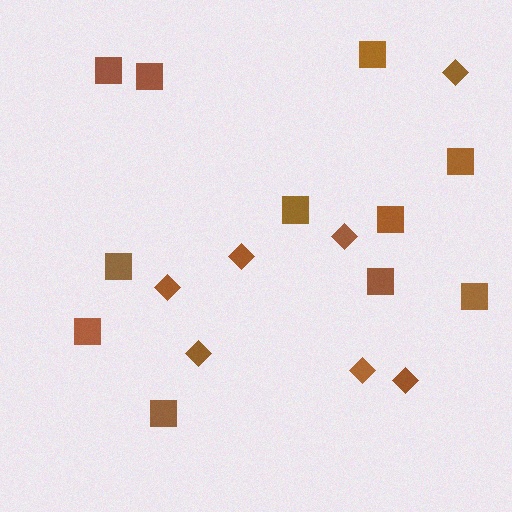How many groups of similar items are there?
There are 2 groups: one group of diamonds (7) and one group of squares (11).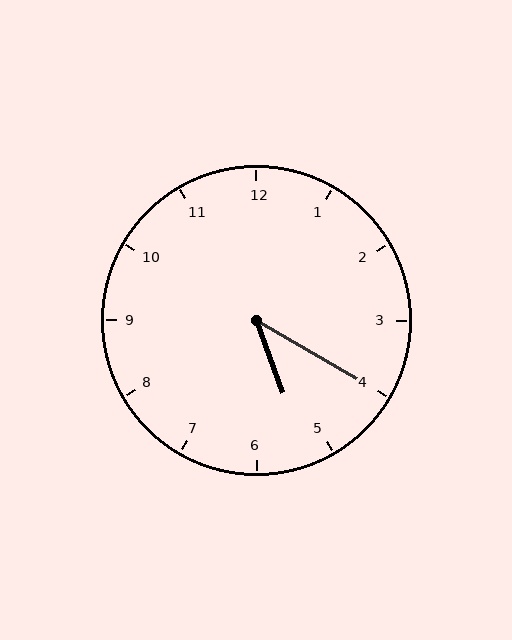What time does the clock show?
5:20.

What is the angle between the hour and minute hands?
Approximately 40 degrees.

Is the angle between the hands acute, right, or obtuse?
It is acute.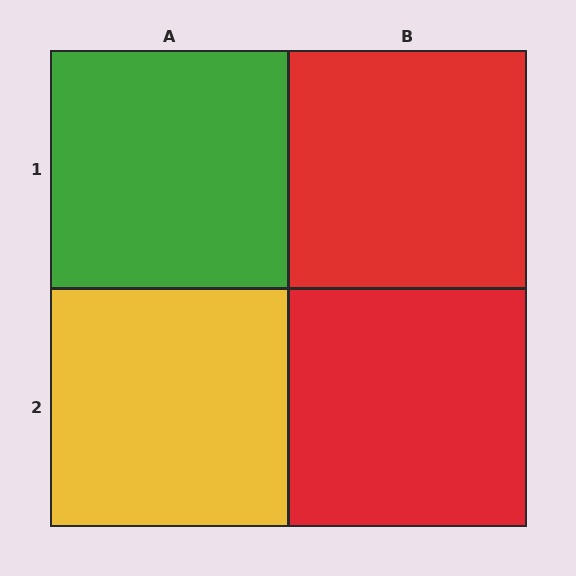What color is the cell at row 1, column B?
Red.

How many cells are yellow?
1 cell is yellow.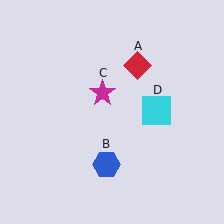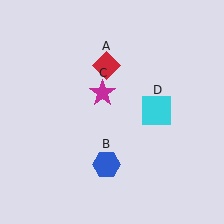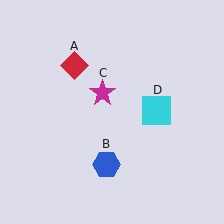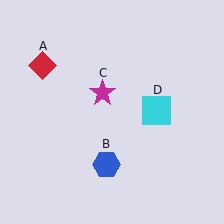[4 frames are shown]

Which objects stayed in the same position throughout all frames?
Blue hexagon (object B) and magenta star (object C) and cyan square (object D) remained stationary.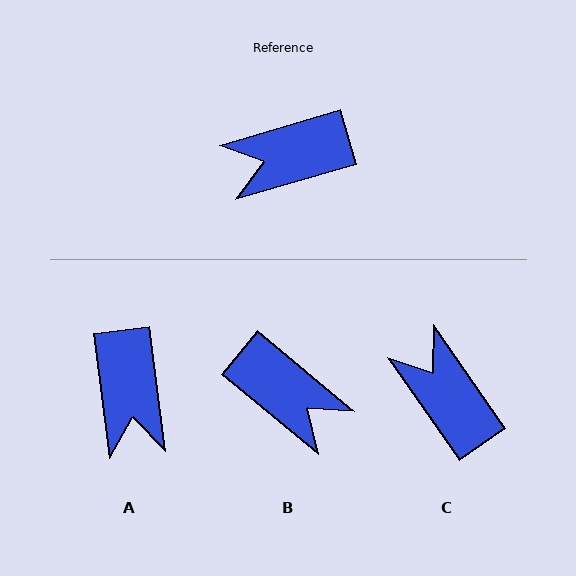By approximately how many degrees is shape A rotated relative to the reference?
Approximately 81 degrees counter-clockwise.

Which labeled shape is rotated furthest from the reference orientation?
B, about 124 degrees away.